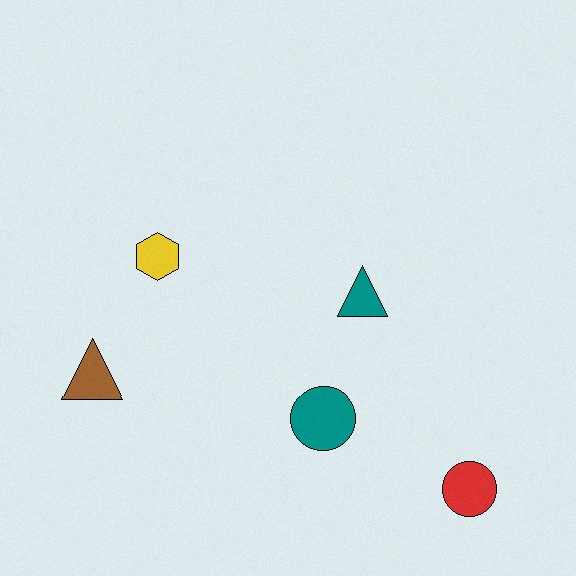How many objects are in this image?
There are 5 objects.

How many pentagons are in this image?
There are no pentagons.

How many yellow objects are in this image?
There is 1 yellow object.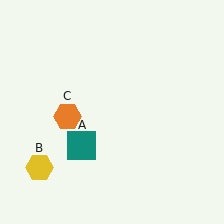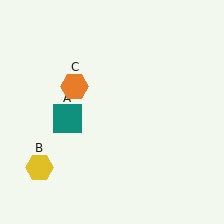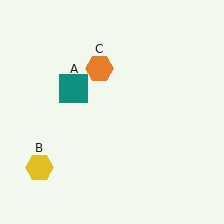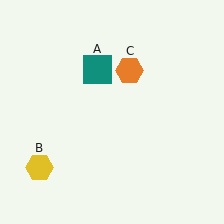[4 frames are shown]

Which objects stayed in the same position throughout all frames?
Yellow hexagon (object B) remained stationary.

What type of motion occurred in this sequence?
The teal square (object A), orange hexagon (object C) rotated clockwise around the center of the scene.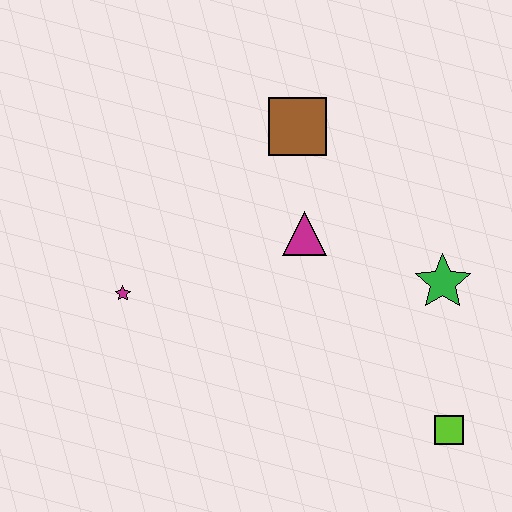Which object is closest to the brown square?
The magenta triangle is closest to the brown square.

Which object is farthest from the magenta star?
The lime square is farthest from the magenta star.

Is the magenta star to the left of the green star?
Yes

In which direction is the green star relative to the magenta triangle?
The green star is to the right of the magenta triangle.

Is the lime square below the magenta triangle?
Yes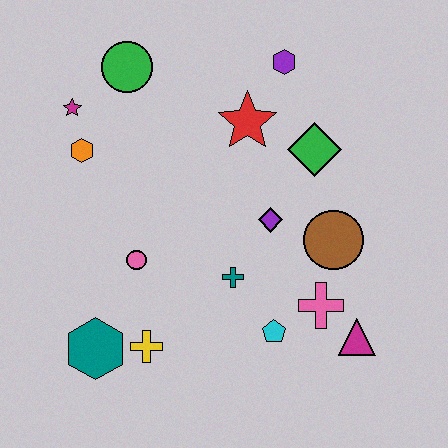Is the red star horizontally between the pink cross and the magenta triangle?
No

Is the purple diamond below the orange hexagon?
Yes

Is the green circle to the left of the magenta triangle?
Yes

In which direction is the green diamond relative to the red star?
The green diamond is to the right of the red star.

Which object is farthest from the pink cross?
The magenta star is farthest from the pink cross.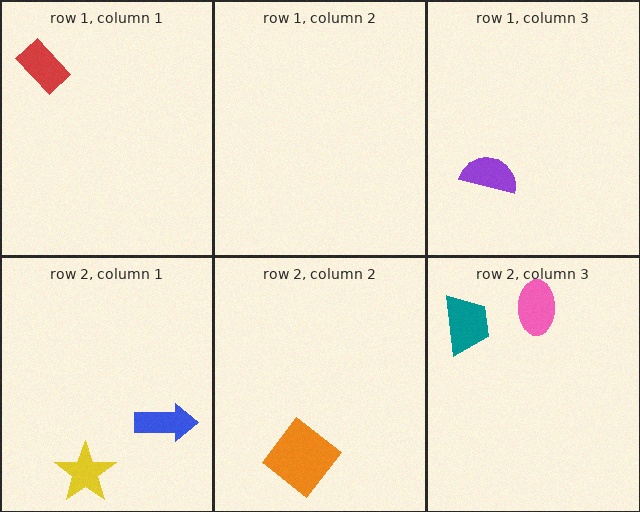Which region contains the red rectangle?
The row 1, column 1 region.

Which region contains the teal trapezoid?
The row 2, column 3 region.